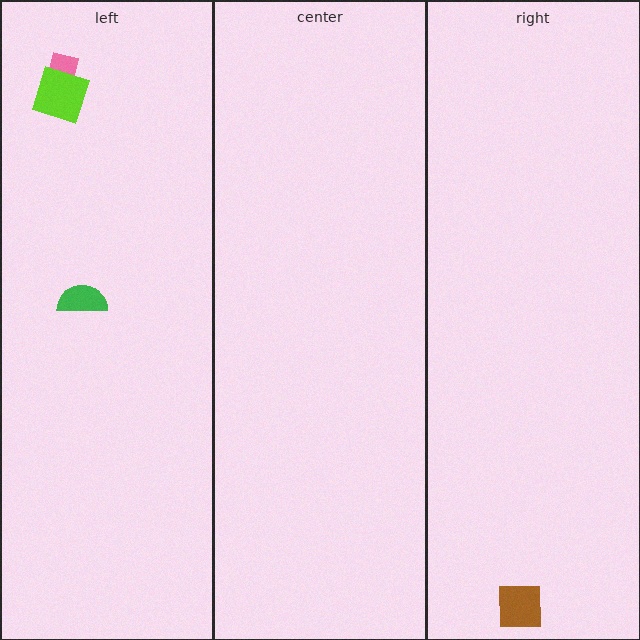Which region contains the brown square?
The right region.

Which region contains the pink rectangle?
The left region.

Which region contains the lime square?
The left region.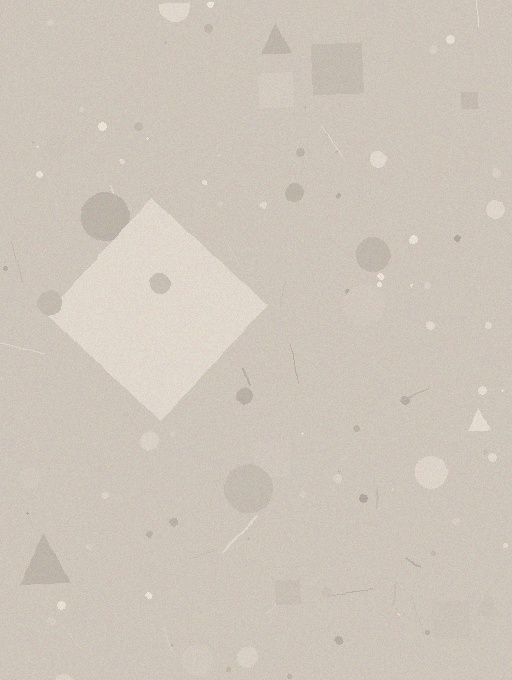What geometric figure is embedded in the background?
A diamond is embedded in the background.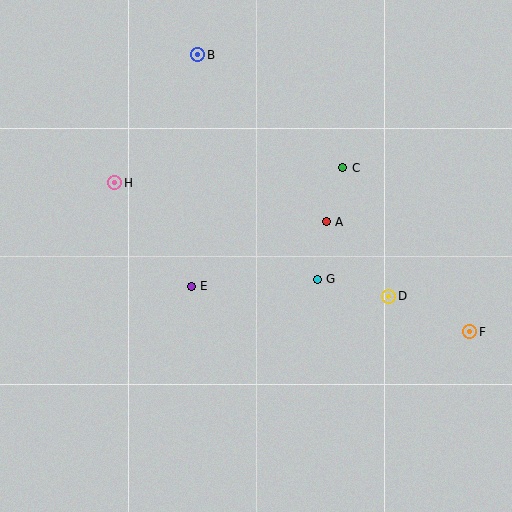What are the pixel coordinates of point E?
Point E is at (191, 286).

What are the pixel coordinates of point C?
Point C is at (343, 168).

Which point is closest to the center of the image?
Point G at (317, 279) is closest to the center.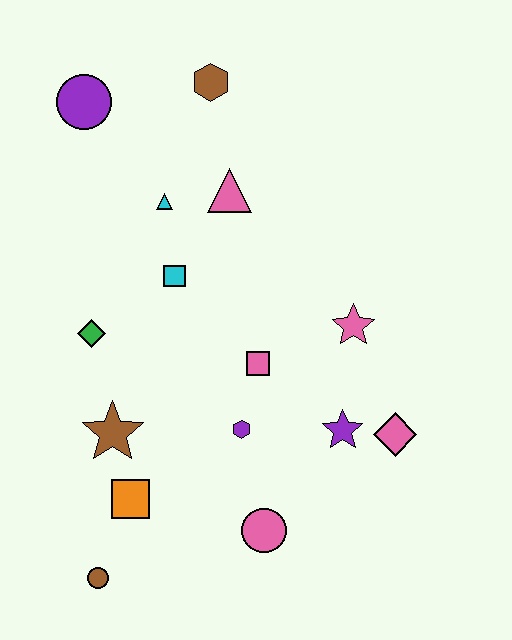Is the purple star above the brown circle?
Yes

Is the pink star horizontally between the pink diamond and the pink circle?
Yes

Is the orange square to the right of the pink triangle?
No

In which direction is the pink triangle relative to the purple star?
The pink triangle is above the purple star.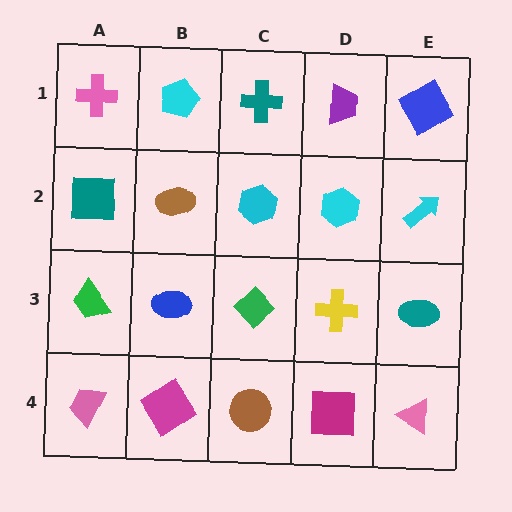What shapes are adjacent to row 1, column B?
A brown ellipse (row 2, column B), a pink cross (row 1, column A), a teal cross (row 1, column C).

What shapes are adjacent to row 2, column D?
A purple trapezoid (row 1, column D), a yellow cross (row 3, column D), a cyan hexagon (row 2, column C), a cyan arrow (row 2, column E).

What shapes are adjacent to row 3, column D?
A cyan hexagon (row 2, column D), a magenta square (row 4, column D), a green diamond (row 3, column C), a teal ellipse (row 3, column E).